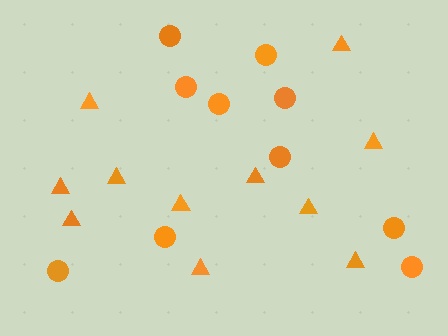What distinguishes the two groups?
There are 2 groups: one group of circles (10) and one group of triangles (11).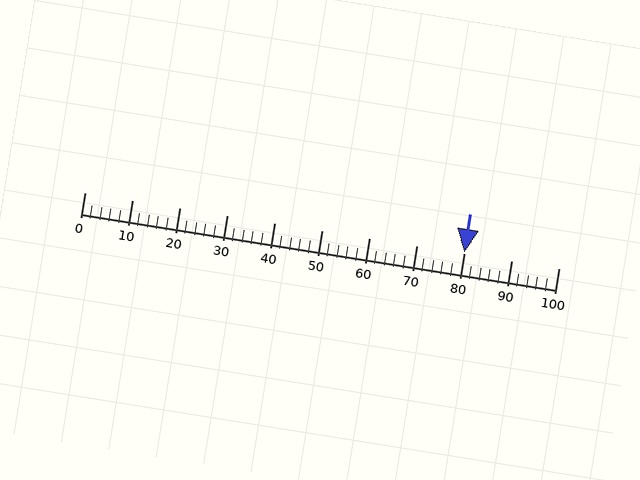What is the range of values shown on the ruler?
The ruler shows values from 0 to 100.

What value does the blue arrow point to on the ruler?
The blue arrow points to approximately 80.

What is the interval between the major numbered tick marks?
The major tick marks are spaced 10 units apart.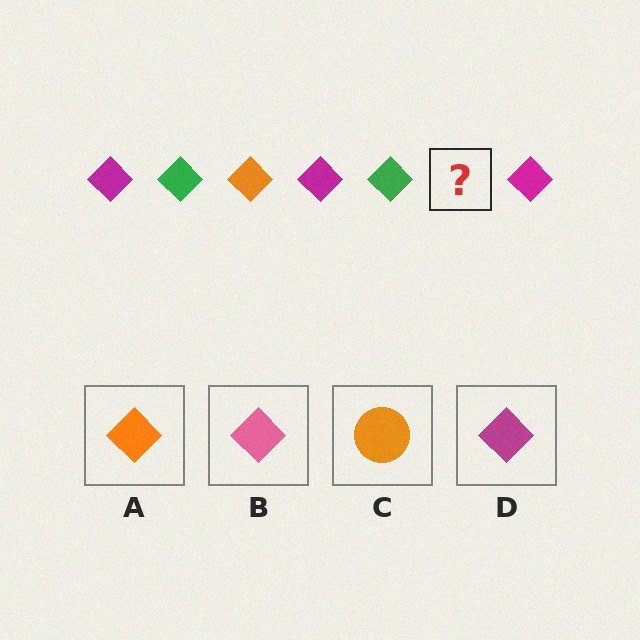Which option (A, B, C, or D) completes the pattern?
A.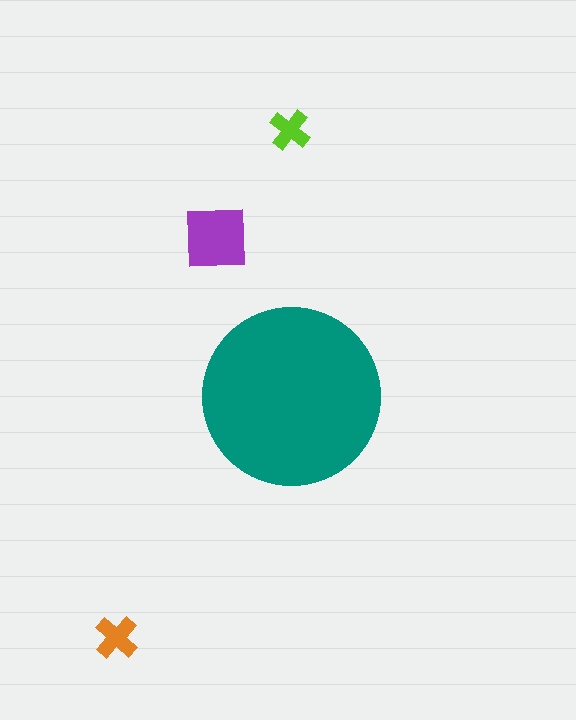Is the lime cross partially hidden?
No, the lime cross is fully visible.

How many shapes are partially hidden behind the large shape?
0 shapes are partially hidden.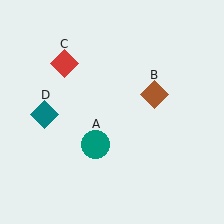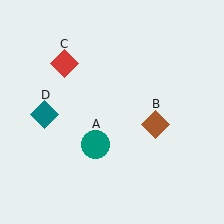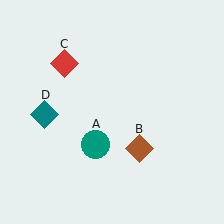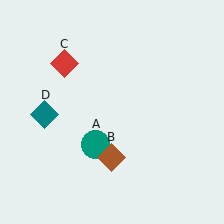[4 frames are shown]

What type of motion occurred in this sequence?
The brown diamond (object B) rotated clockwise around the center of the scene.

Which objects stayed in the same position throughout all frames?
Teal circle (object A) and red diamond (object C) and teal diamond (object D) remained stationary.